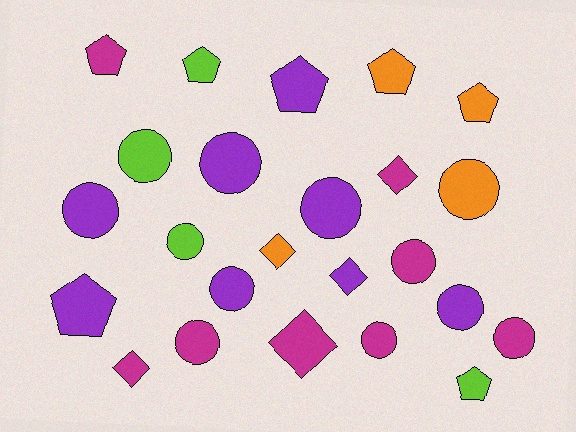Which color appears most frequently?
Purple, with 8 objects.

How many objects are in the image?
There are 24 objects.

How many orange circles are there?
There is 1 orange circle.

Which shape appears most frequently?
Circle, with 12 objects.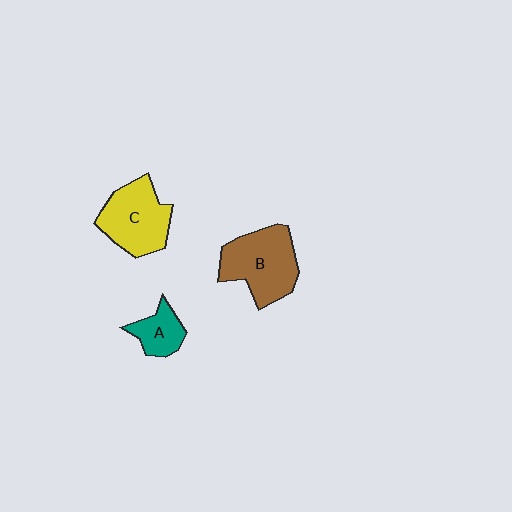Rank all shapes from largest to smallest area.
From largest to smallest: B (brown), C (yellow), A (teal).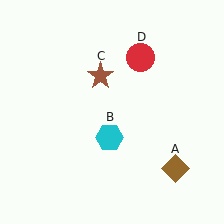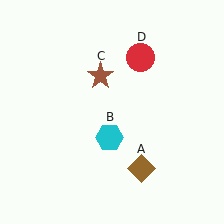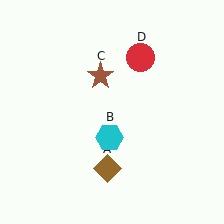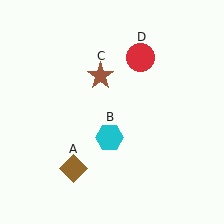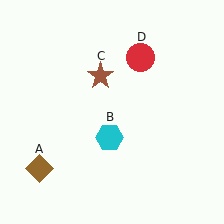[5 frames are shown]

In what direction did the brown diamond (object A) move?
The brown diamond (object A) moved left.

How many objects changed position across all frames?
1 object changed position: brown diamond (object A).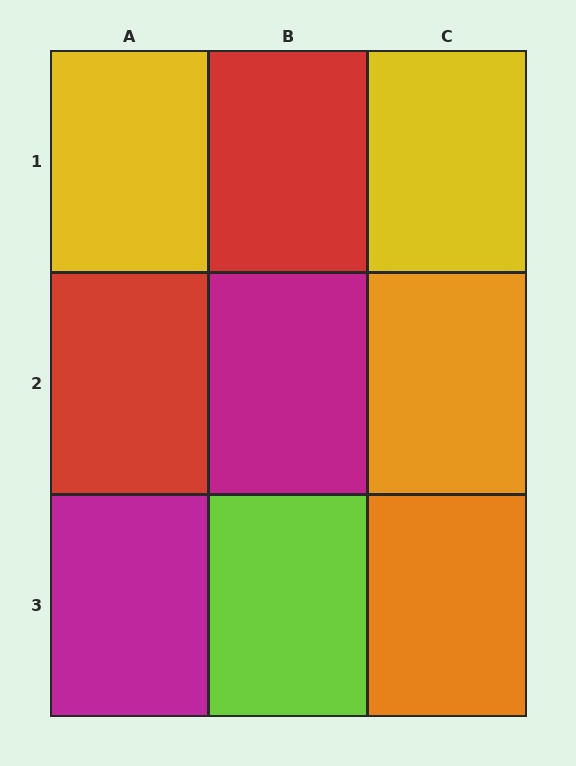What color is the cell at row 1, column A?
Yellow.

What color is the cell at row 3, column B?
Lime.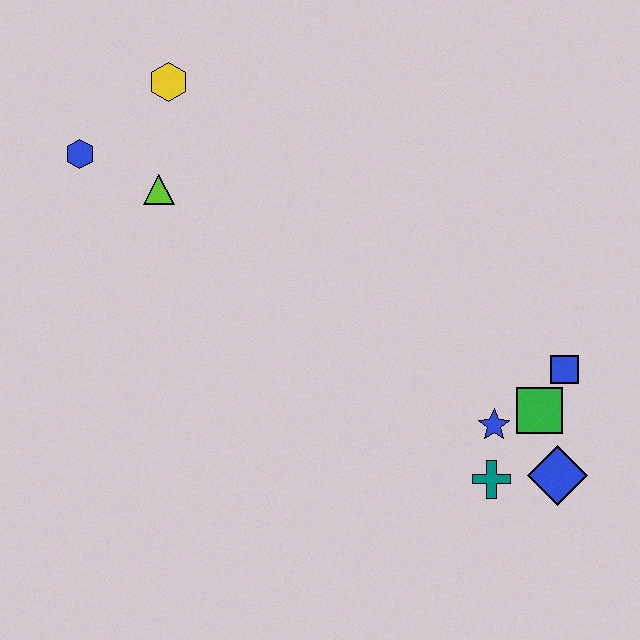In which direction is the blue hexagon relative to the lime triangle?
The blue hexagon is to the left of the lime triangle.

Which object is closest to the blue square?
The green square is closest to the blue square.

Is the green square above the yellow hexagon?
No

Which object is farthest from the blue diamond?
The blue hexagon is farthest from the blue diamond.